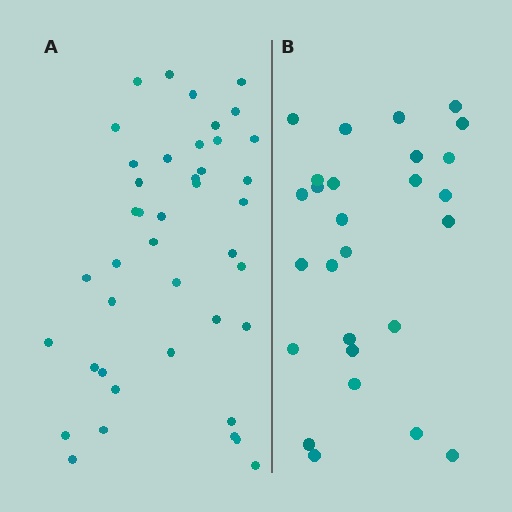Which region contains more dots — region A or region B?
Region A (the left region) has more dots.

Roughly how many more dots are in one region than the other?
Region A has approximately 15 more dots than region B.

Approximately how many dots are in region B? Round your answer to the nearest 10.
About 30 dots. (The exact count is 27, which rounds to 30.)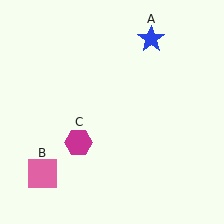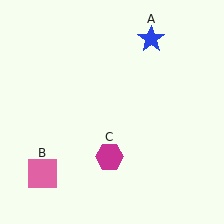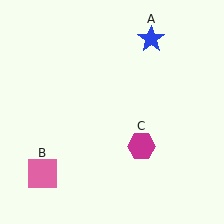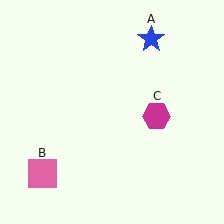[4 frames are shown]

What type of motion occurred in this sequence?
The magenta hexagon (object C) rotated counterclockwise around the center of the scene.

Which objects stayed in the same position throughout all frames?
Blue star (object A) and pink square (object B) remained stationary.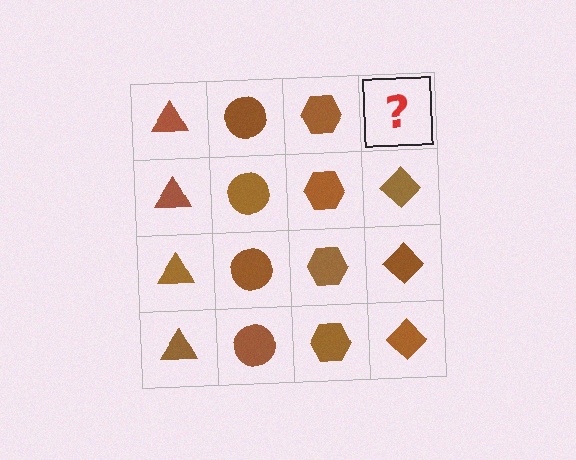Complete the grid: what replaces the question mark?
The question mark should be replaced with a brown diamond.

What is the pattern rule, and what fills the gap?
The rule is that each column has a consistent shape. The gap should be filled with a brown diamond.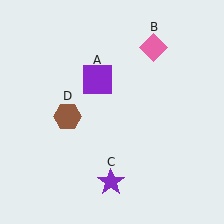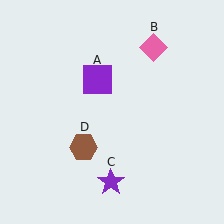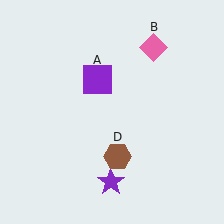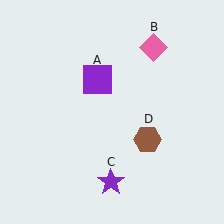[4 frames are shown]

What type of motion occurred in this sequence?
The brown hexagon (object D) rotated counterclockwise around the center of the scene.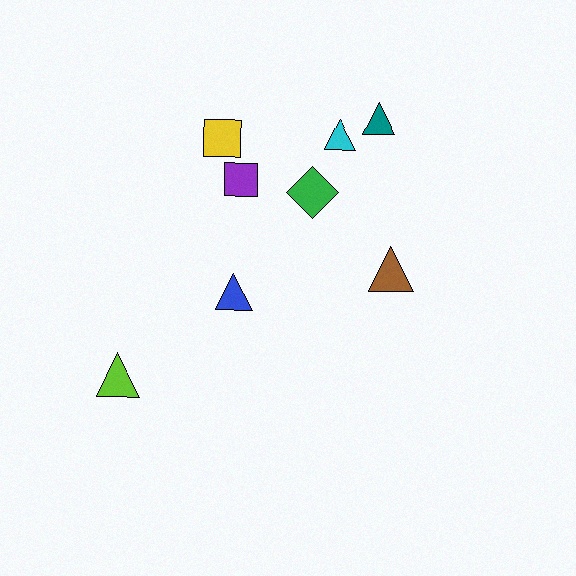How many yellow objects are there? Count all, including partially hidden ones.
There is 1 yellow object.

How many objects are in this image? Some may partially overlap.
There are 8 objects.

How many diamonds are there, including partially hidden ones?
There is 1 diamond.